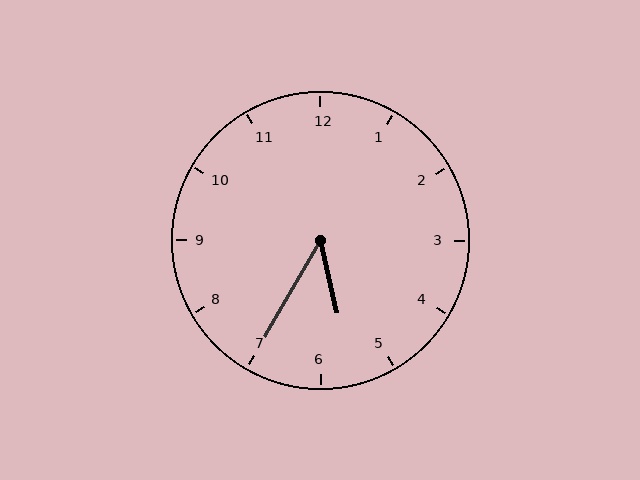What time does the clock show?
5:35.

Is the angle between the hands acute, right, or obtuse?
It is acute.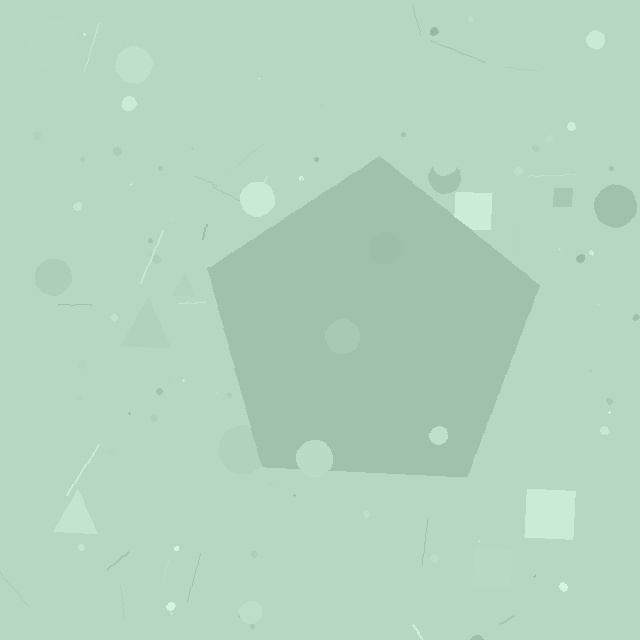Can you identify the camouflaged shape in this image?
The camouflaged shape is a pentagon.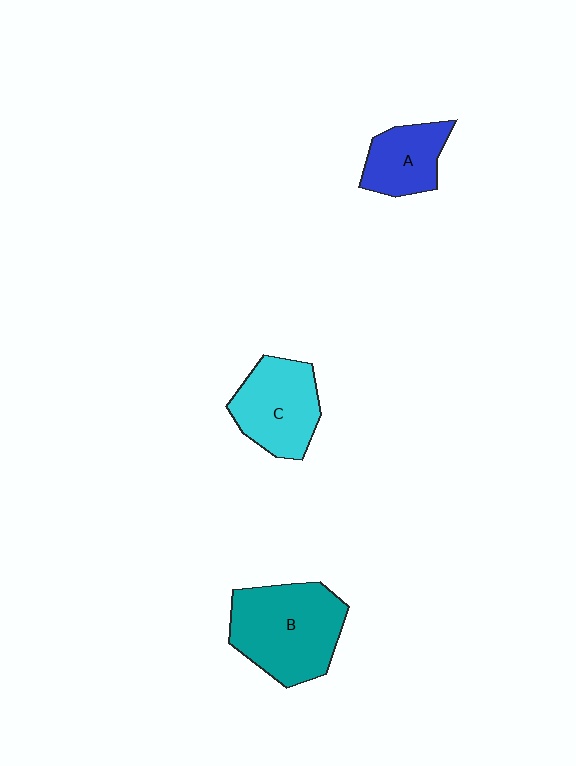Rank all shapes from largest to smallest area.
From largest to smallest: B (teal), C (cyan), A (blue).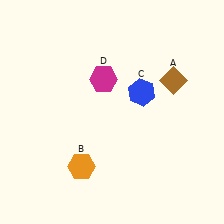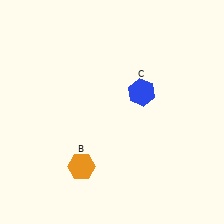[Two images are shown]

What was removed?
The magenta hexagon (D), the brown diamond (A) were removed in Image 2.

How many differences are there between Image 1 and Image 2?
There are 2 differences between the two images.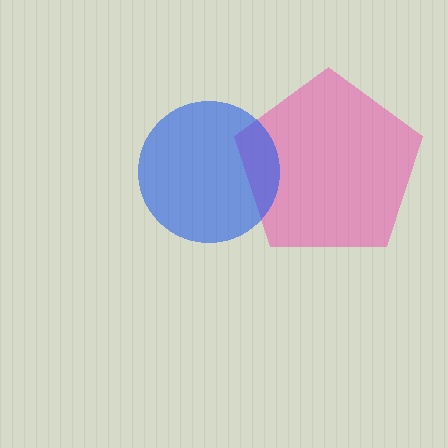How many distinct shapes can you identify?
There are 2 distinct shapes: a pink pentagon, a blue circle.